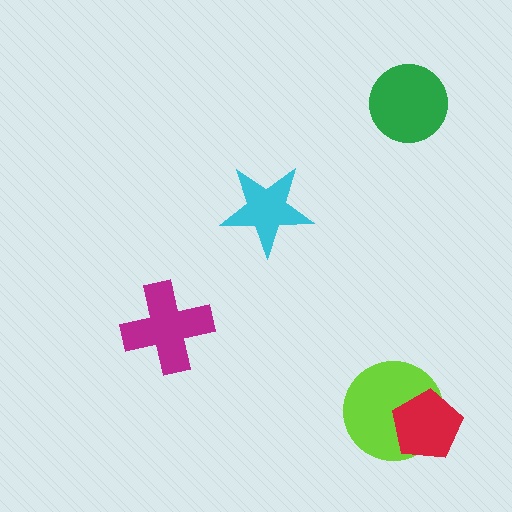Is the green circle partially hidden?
No, no other shape covers it.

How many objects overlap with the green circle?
0 objects overlap with the green circle.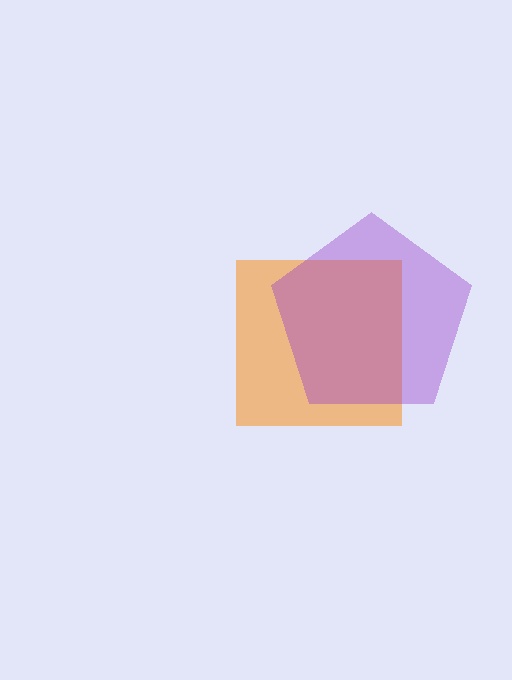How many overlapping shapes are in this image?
There are 2 overlapping shapes in the image.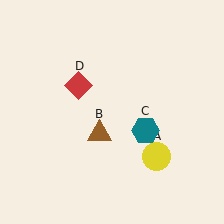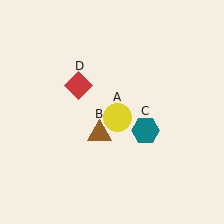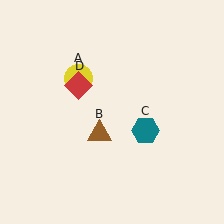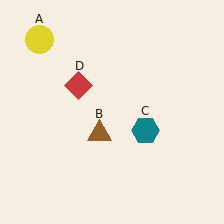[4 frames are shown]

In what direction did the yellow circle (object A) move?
The yellow circle (object A) moved up and to the left.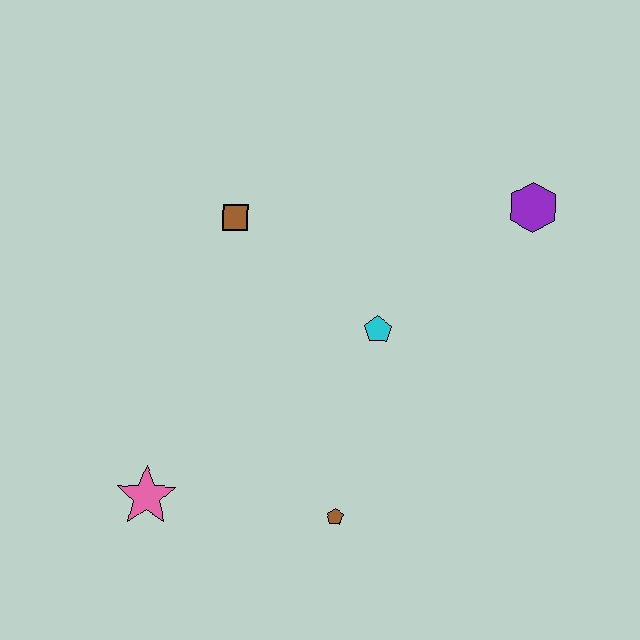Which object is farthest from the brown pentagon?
The purple hexagon is farthest from the brown pentagon.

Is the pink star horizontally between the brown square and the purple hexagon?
No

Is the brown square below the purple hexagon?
Yes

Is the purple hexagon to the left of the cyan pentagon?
No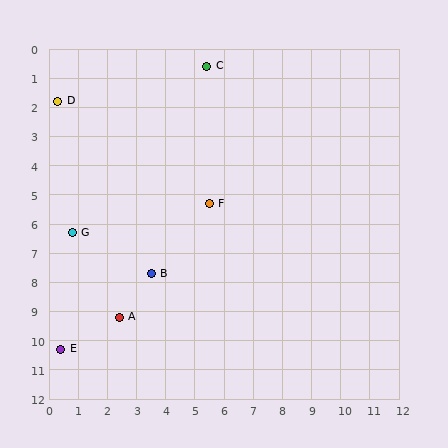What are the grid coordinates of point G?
Point G is at approximately (0.8, 6.3).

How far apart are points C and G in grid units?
Points C and G are about 7.3 grid units apart.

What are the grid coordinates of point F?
Point F is at approximately (5.5, 5.3).